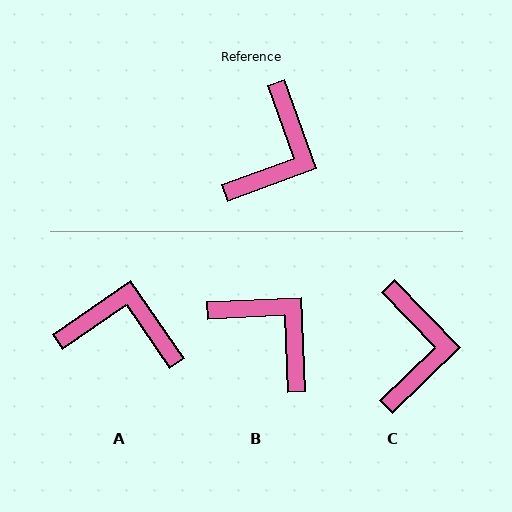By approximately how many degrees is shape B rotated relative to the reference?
Approximately 72 degrees counter-clockwise.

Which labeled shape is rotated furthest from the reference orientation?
A, about 104 degrees away.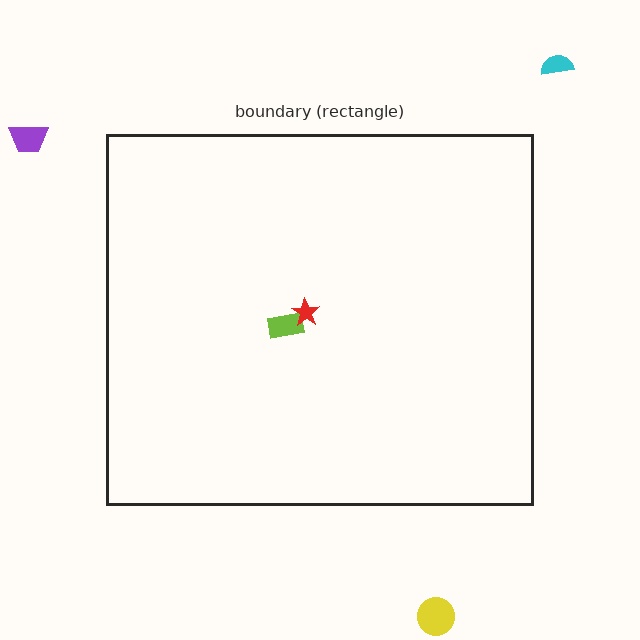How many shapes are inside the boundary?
2 inside, 3 outside.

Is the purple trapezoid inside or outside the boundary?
Outside.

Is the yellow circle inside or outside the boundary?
Outside.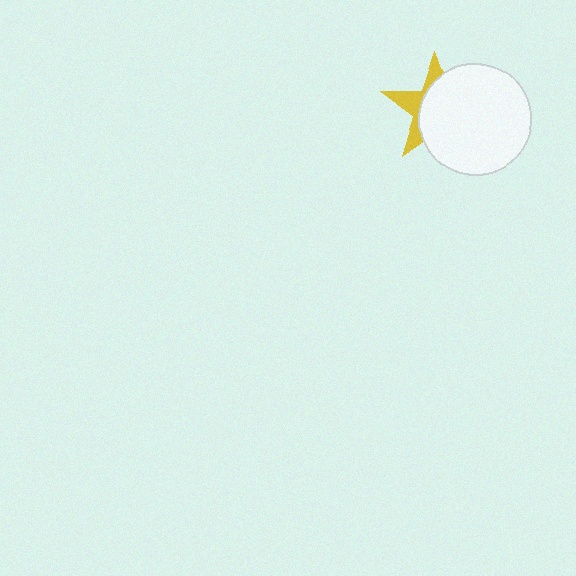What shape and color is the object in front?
The object in front is a white circle.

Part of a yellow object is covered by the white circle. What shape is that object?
It is a star.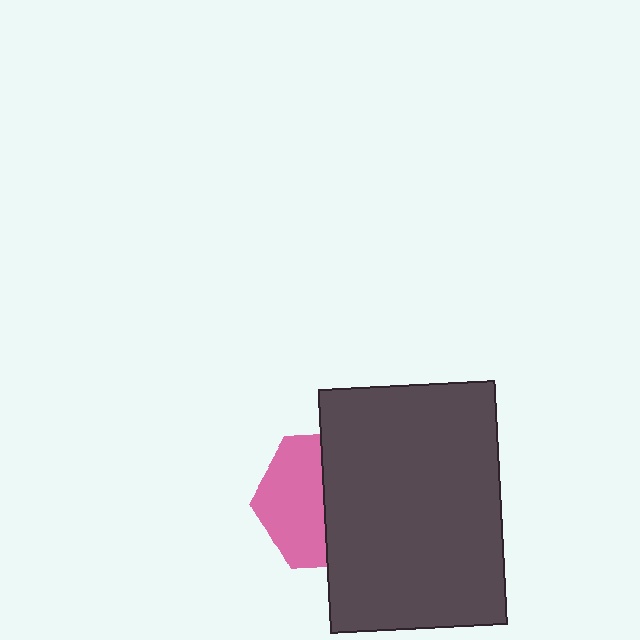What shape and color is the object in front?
The object in front is a dark gray rectangle.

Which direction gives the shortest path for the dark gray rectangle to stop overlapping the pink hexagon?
Moving right gives the shortest separation.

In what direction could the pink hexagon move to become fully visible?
The pink hexagon could move left. That would shift it out from behind the dark gray rectangle entirely.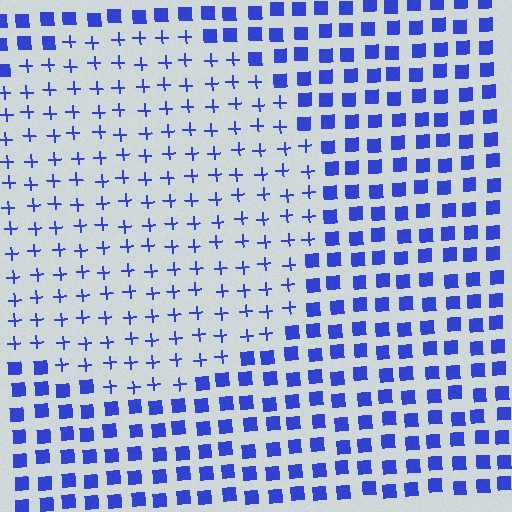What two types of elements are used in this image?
The image uses plus signs inside the circle region and squares outside it.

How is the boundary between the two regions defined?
The boundary is defined by a change in element shape: plus signs inside vs. squares outside. All elements share the same color and spacing.